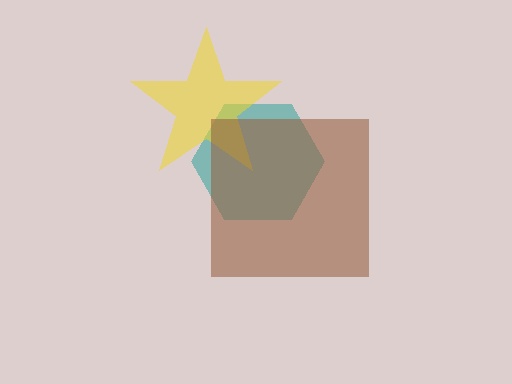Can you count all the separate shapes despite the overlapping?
Yes, there are 3 separate shapes.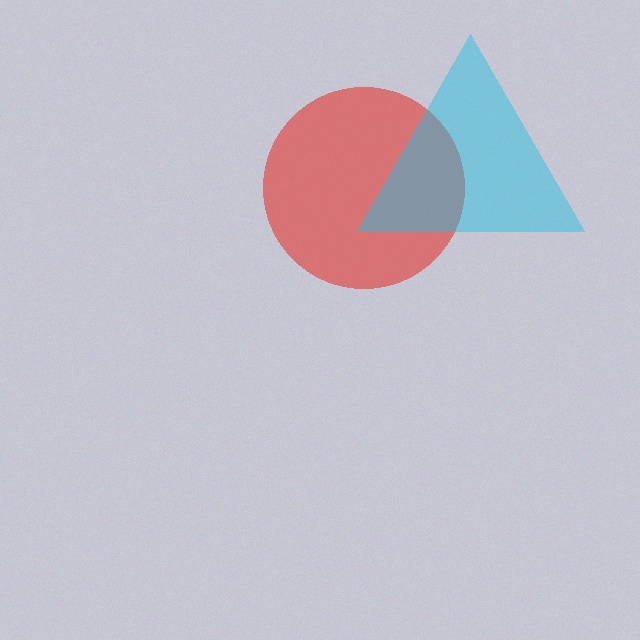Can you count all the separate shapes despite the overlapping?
Yes, there are 2 separate shapes.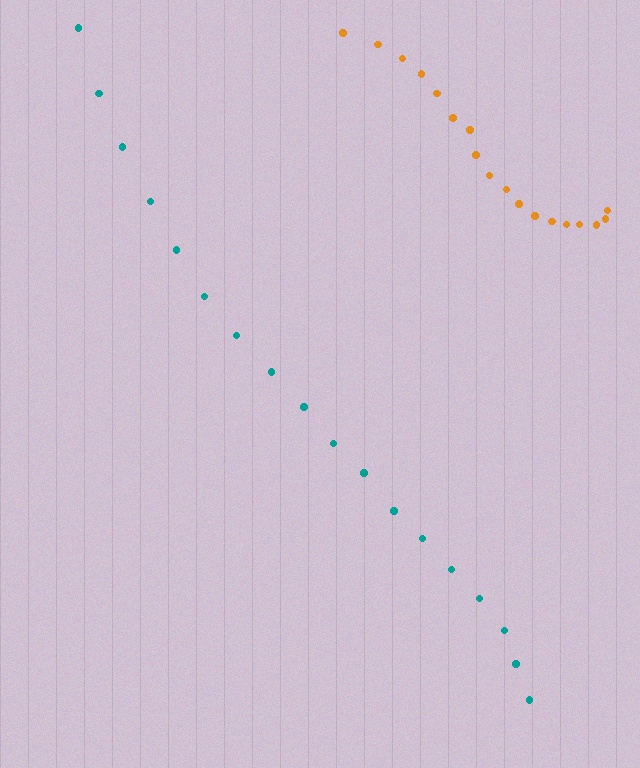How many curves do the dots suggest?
There are 2 distinct paths.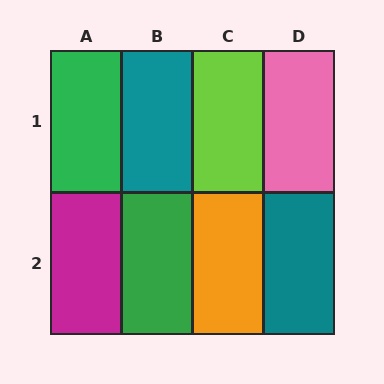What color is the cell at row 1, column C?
Lime.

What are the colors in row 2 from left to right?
Magenta, green, orange, teal.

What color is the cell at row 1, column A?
Green.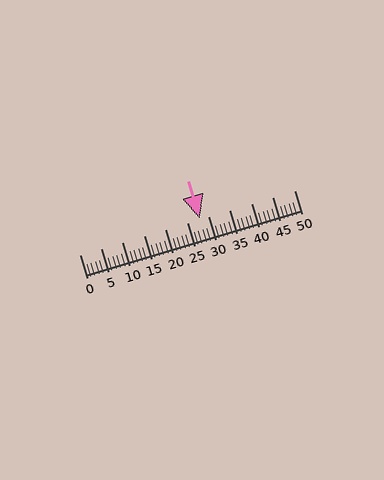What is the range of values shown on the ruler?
The ruler shows values from 0 to 50.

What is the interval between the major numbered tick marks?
The major tick marks are spaced 5 units apart.